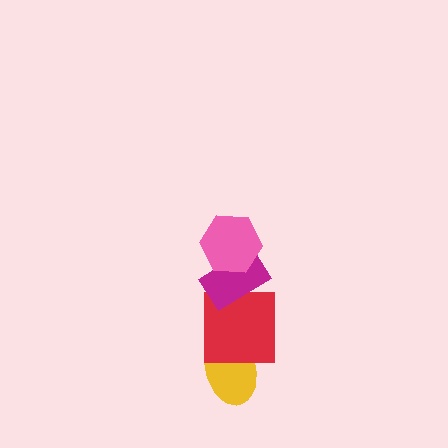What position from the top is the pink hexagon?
The pink hexagon is 1st from the top.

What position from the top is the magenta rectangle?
The magenta rectangle is 2nd from the top.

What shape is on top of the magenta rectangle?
The pink hexagon is on top of the magenta rectangle.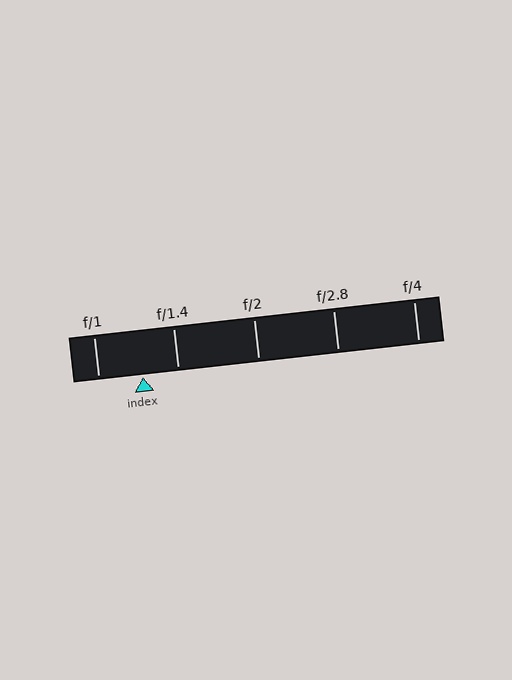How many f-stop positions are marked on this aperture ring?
There are 5 f-stop positions marked.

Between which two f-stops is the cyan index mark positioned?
The index mark is between f/1 and f/1.4.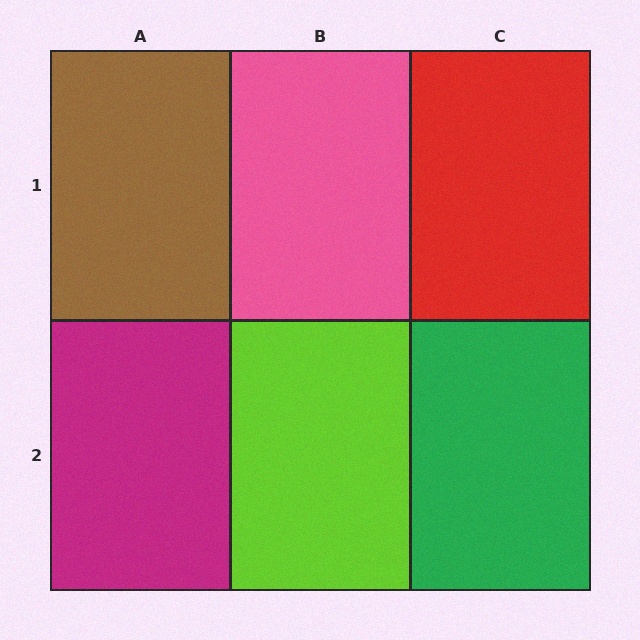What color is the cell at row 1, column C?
Red.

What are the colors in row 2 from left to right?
Magenta, lime, green.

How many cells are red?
1 cell is red.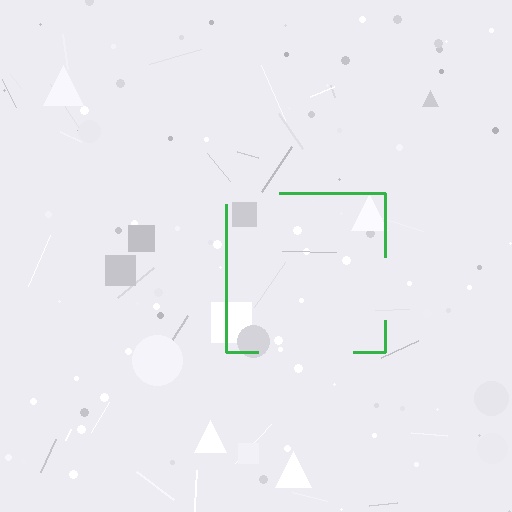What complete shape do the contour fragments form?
The contour fragments form a square.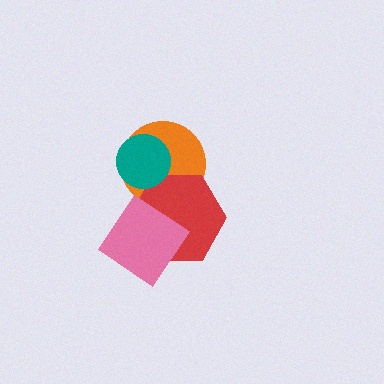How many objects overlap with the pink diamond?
2 objects overlap with the pink diamond.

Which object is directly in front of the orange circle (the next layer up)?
The red hexagon is directly in front of the orange circle.